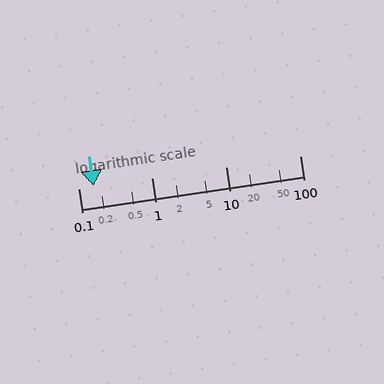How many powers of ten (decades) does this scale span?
The scale spans 3 decades, from 0.1 to 100.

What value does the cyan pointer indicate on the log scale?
The pointer indicates approximately 0.16.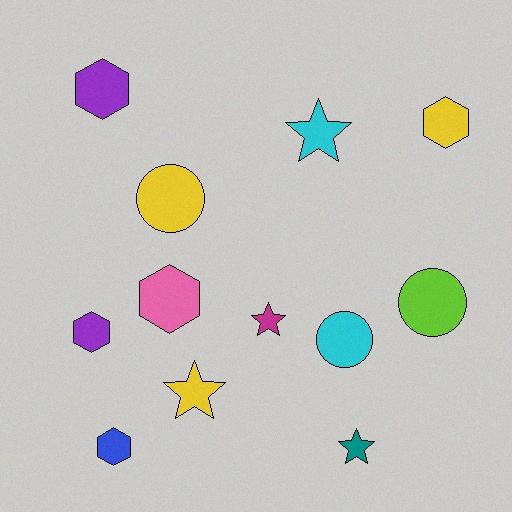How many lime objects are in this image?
There is 1 lime object.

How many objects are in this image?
There are 12 objects.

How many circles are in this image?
There are 3 circles.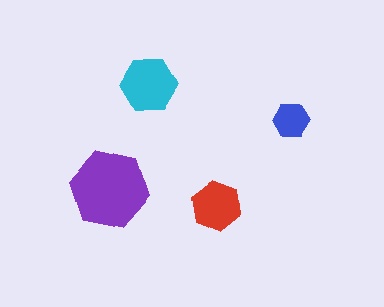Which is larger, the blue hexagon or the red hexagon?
The red one.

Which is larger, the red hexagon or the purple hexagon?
The purple one.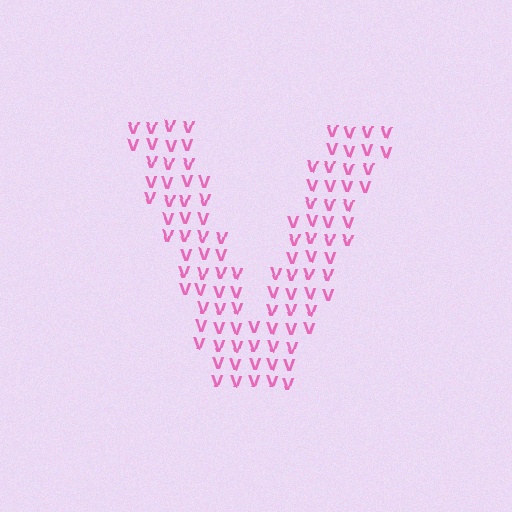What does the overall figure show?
The overall figure shows the letter V.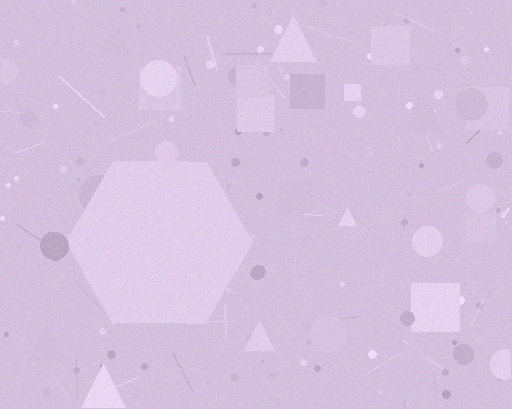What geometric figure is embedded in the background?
A hexagon is embedded in the background.